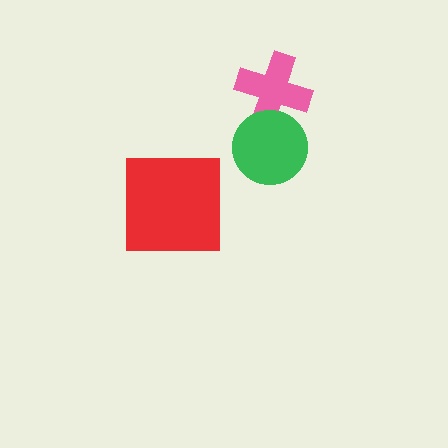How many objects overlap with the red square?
0 objects overlap with the red square.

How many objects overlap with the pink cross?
1 object overlaps with the pink cross.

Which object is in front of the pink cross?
The green circle is in front of the pink cross.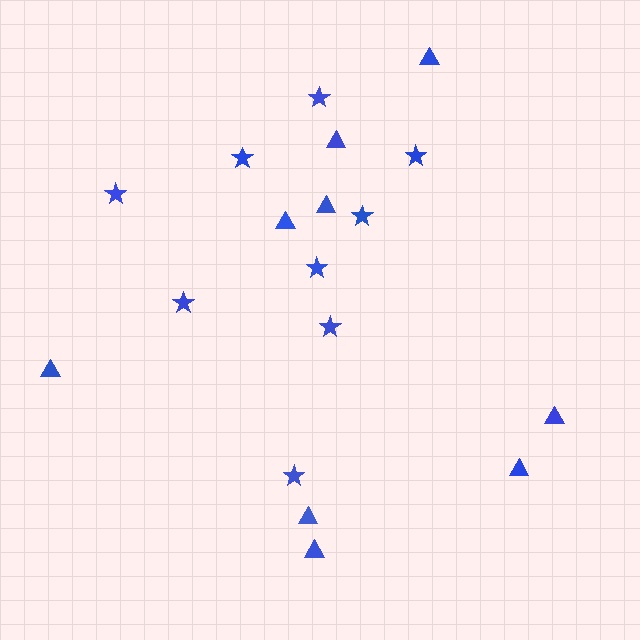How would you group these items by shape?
There are 2 groups: one group of stars (9) and one group of triangles (9).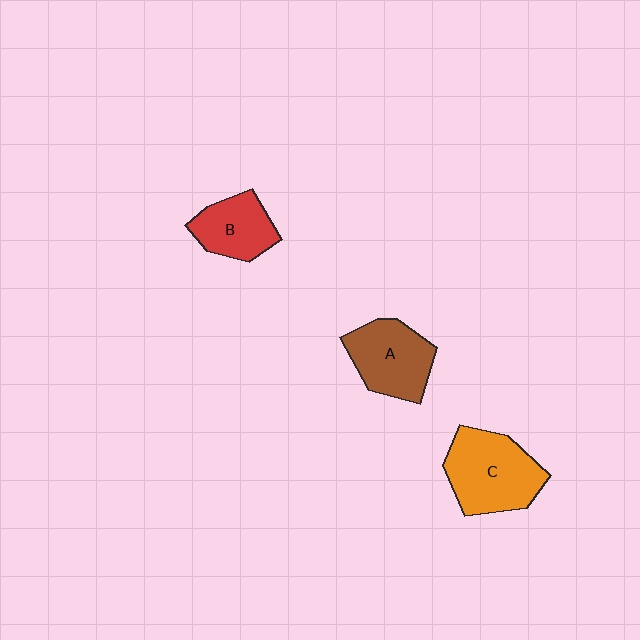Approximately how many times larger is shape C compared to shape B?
Approximately 1.5 times.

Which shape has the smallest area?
Shape B (red).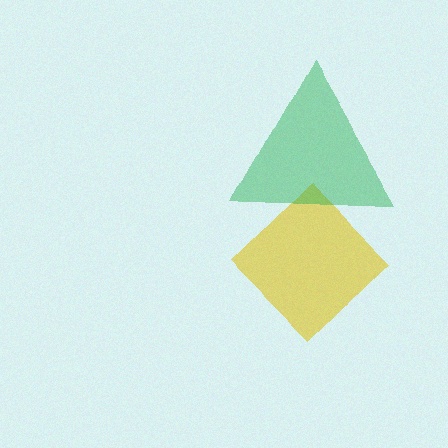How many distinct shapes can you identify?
There are 2 distinct shapes: a yellow diamond, a green triangle.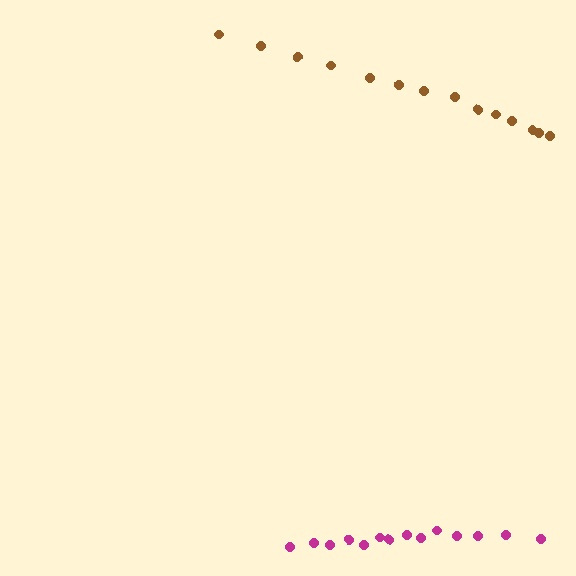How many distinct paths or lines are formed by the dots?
There are 2 distinct paths.